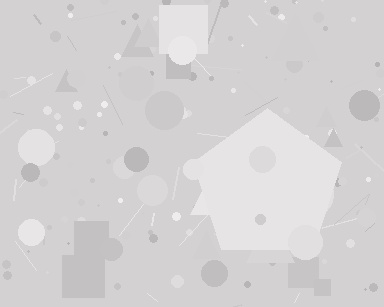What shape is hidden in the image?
A pentagon is hidden in the image.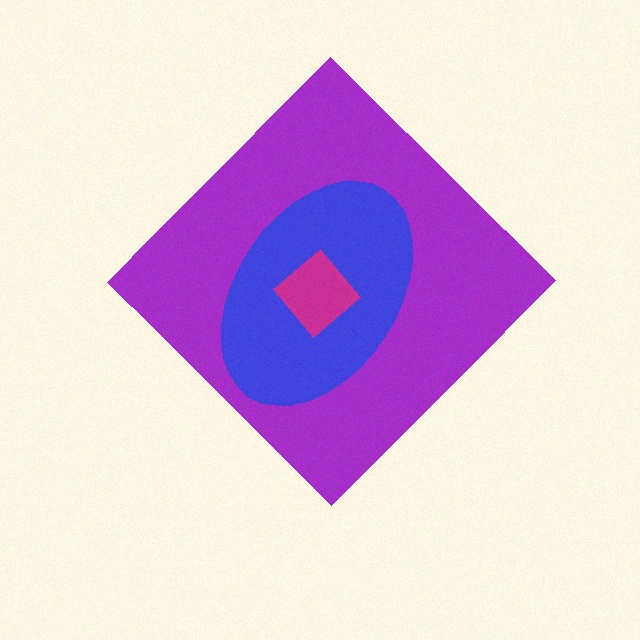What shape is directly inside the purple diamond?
The blue ellipse.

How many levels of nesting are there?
3.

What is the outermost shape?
The purple diamond.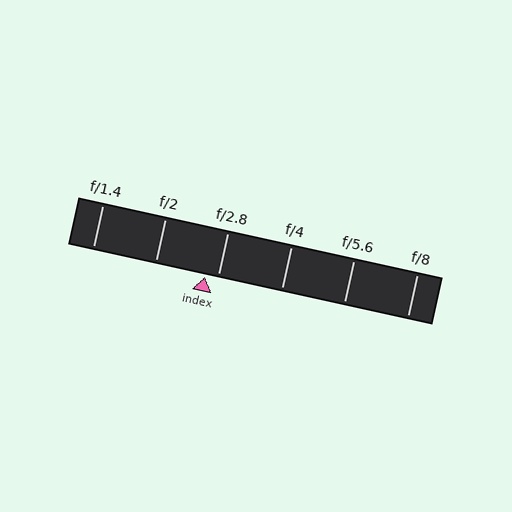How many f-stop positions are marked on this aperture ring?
There are 6 f-stop positions marked.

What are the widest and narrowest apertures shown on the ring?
The widest aperture shown is f/1.4 and the narrowest is f/8.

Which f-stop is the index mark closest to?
The index mark is closest to f/2.8.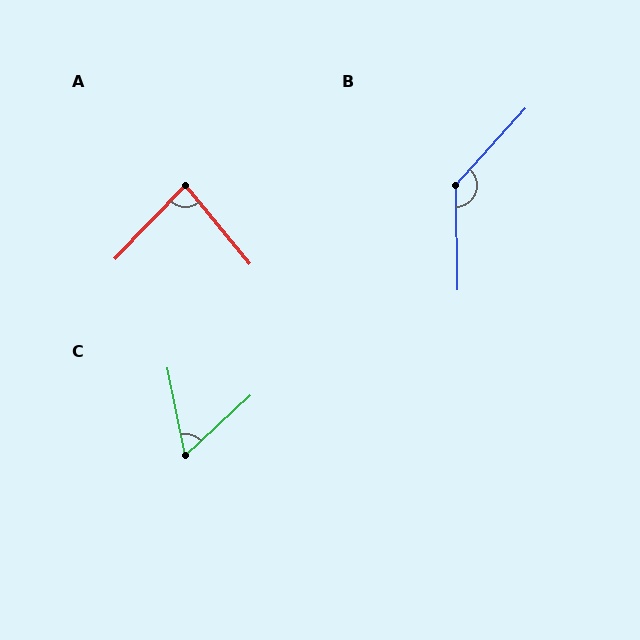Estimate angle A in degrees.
Approximately 83 degrees.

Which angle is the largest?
B, at approximately 137 degrees.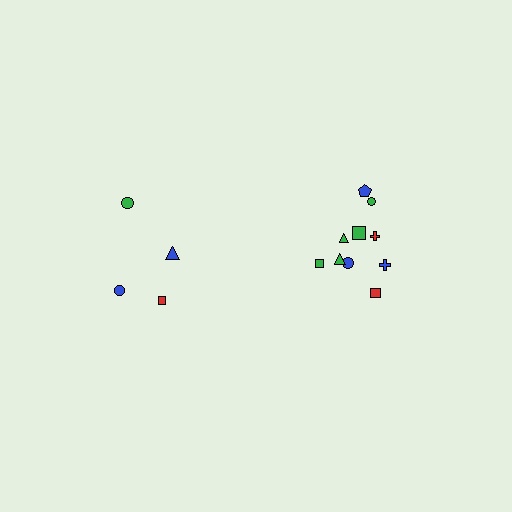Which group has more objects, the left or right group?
The right group.